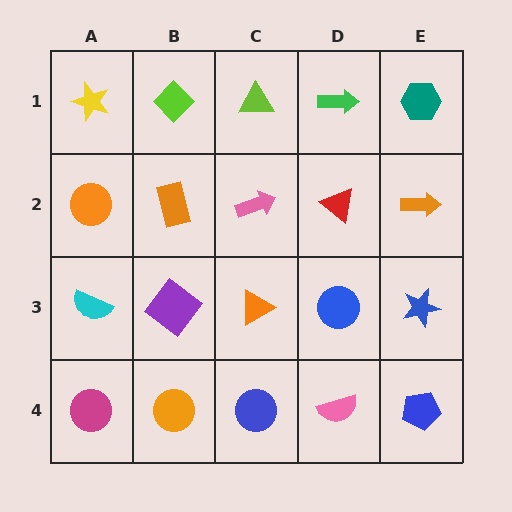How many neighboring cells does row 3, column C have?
4.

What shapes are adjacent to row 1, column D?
A red triangle (row 2, column D), a lime triangle (row 1, column C), a teal hexagon (row 1, column E).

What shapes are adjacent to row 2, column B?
A lime diamond (row 1, column B), a purple diamond (row 3, column B), an orange circle (row 2, column A), a pink arrow (row 2, column C).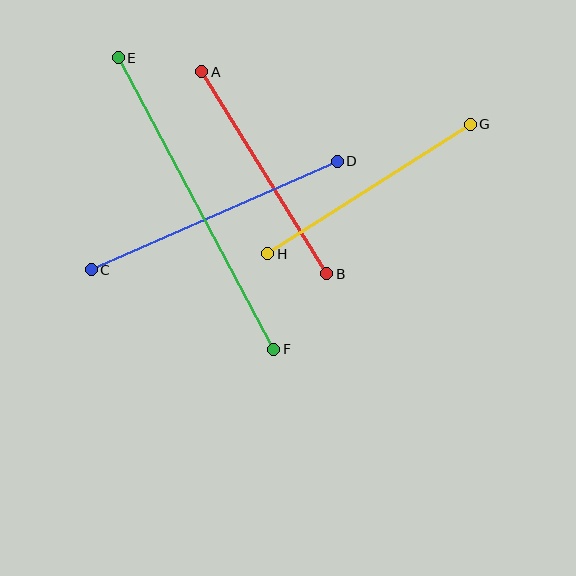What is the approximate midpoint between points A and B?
The midpoint is at approximately (264, 173) pixels.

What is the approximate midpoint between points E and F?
The midpoint is at approximately (196, 204) pixels.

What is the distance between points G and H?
The distance is approximately 240 pixels.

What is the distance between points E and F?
The distance is approximately 331 pixels.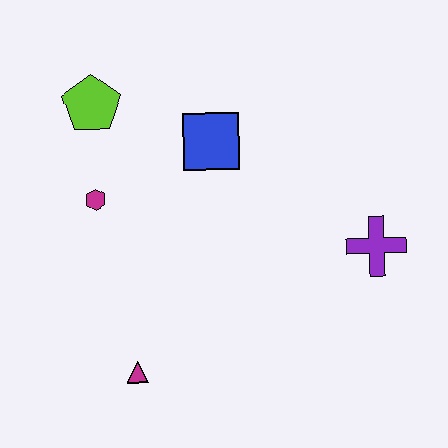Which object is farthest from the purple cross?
The lime pentagon is farthest from the purple cross.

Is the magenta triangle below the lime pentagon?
Yes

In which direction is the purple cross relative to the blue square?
The purple cross is to the right of the blue square.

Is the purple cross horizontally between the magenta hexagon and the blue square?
No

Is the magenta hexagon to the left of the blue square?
Yes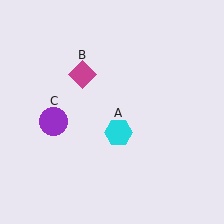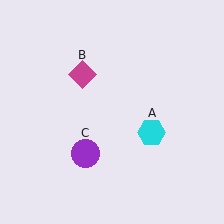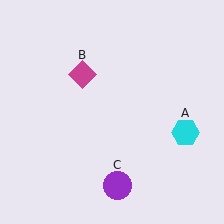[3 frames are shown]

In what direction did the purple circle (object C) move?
The purple circle (object C) moved down and to the right.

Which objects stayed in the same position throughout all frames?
Magenta diamond (object B) remained stationary.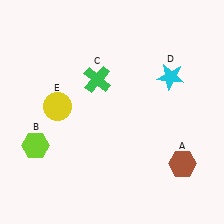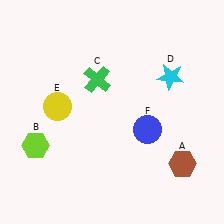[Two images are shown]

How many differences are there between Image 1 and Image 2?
There is 1 difference between the two images.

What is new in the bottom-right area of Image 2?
A blue circle (F) was added in the bottom-right area of Image 2.